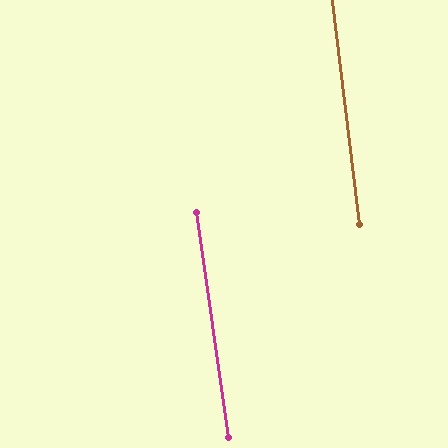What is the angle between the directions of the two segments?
Approximately 1 degree.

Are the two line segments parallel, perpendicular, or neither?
Parallel — their directions differ by only 1.0°.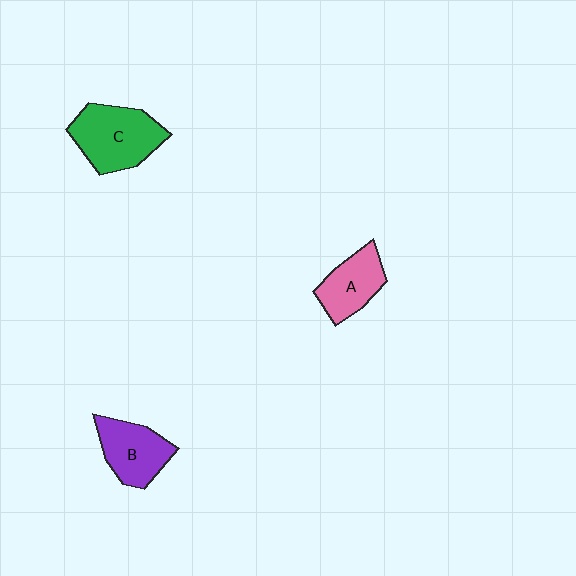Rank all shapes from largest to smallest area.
From largest to smallest: C (green), B (purple), A (pink).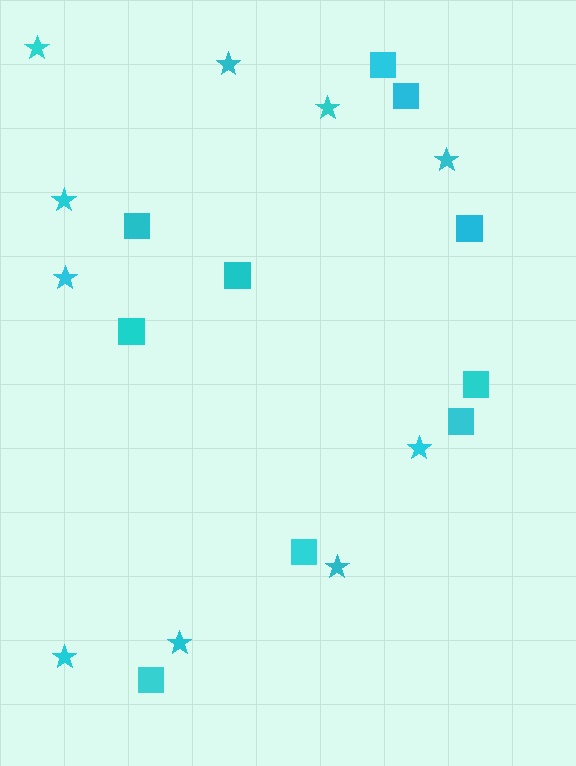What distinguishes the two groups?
There are 2 groups: one group of squares (10) and one group of stars (10).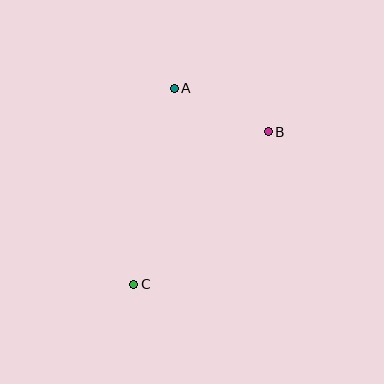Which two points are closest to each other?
Points A and B are closest to each other.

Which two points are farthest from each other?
Points B and C are farthest from each other.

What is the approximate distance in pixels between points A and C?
The distance between A and C is approximately 200 pixels.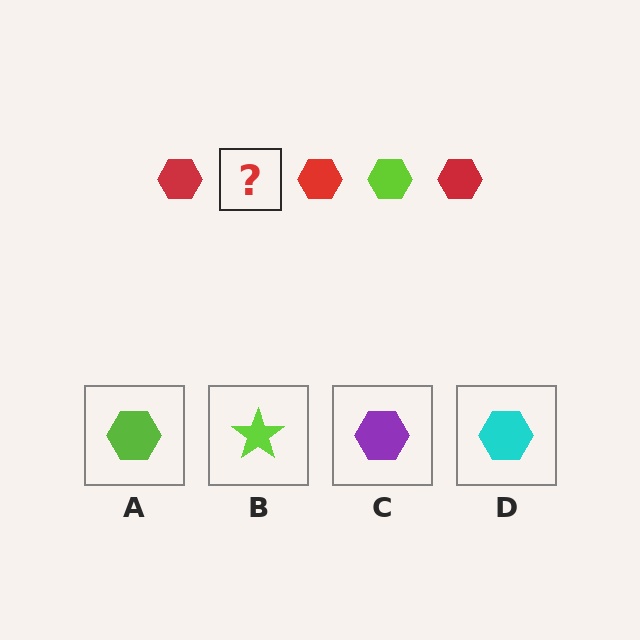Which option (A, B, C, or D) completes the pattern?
A.